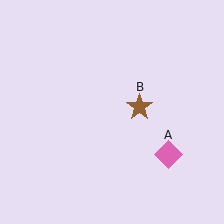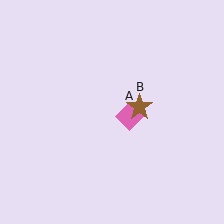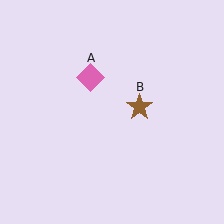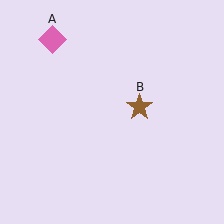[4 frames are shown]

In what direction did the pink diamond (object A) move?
The pink diamond (object A) moved up and to the left.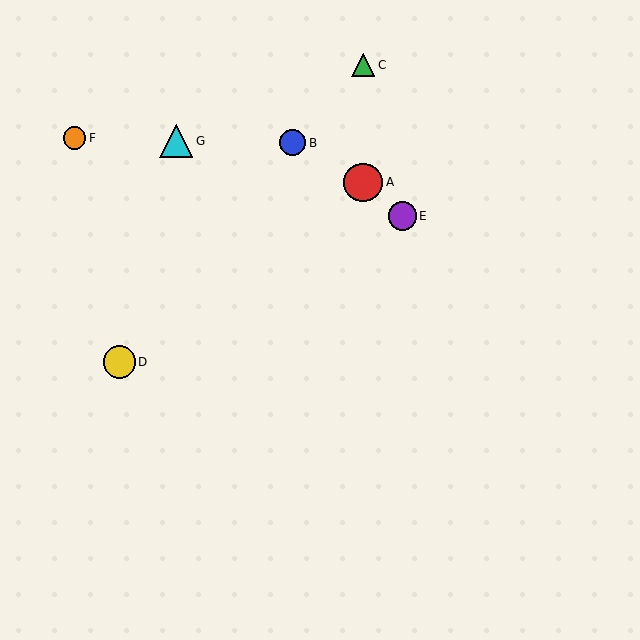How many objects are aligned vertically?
2 objects (A, C) are aligned vertically.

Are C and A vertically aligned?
Yes, both are at x≈363.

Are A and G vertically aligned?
No, A is at x≈363 and G is at x≈176.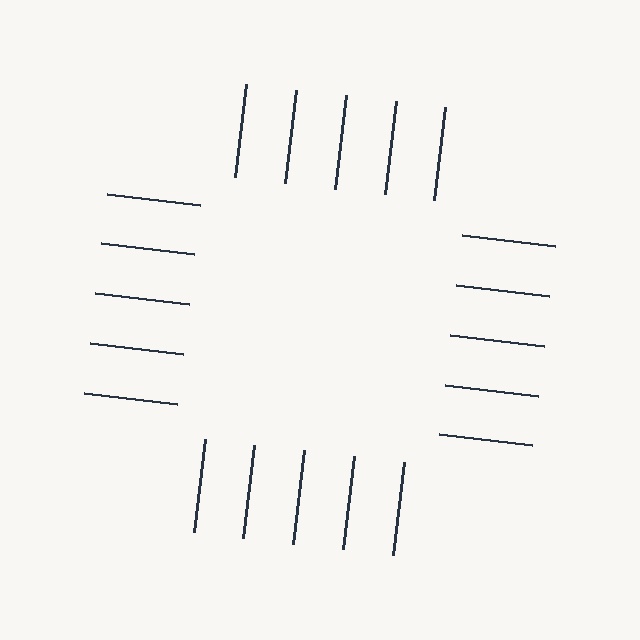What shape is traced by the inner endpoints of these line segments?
An illusory square — the line segments terminate on its edges but no continuous stroke is drawn.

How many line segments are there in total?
20 — 5 along each of the 4 edges.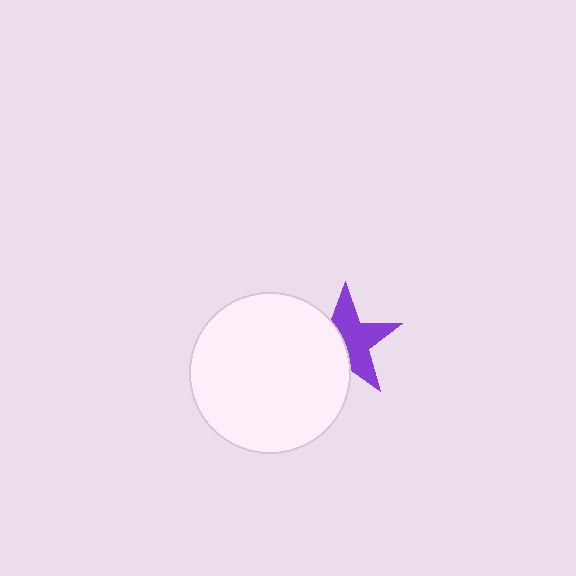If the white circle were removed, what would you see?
You would see the complete purple star.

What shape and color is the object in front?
The object in front is a white circle.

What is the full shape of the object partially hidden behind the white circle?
The partially hidden object is a purple star.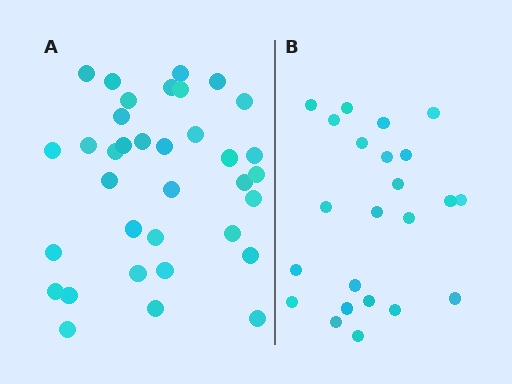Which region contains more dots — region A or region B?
Region A (the left region) has more dots.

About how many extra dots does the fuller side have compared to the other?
Region A has roughly 12 or so more dots than region B.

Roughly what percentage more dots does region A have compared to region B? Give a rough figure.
About 50% more.